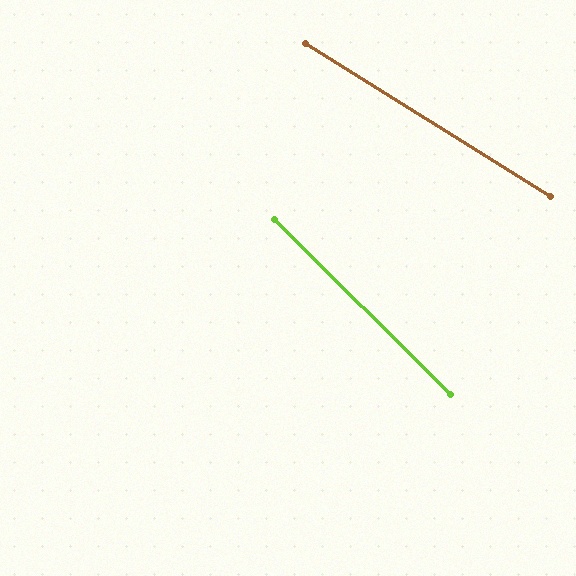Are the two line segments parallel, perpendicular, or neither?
Neither parallel nor perpendicular — they differ by about 13°.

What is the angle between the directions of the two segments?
Approximately 13 degrees.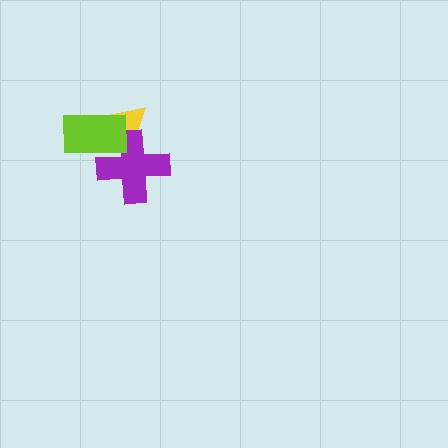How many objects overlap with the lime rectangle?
2 objects overlap with the lime rectangle.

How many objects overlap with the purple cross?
2 objects overlap with the purple cross.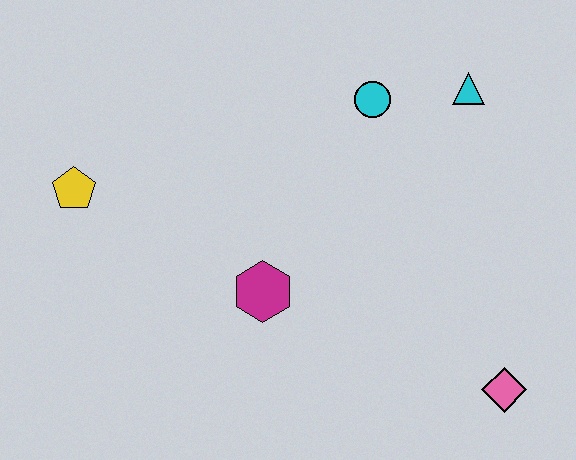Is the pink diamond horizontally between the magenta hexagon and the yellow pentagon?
No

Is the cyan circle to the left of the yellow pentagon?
No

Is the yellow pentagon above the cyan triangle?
No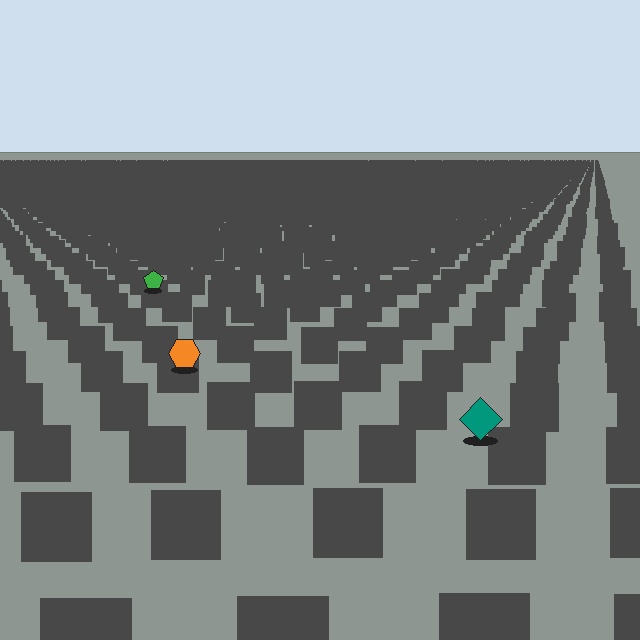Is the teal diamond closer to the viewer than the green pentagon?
Yes. The teal diamond is closer — you can tell from the texture gradient: the ground texture is coarser near it.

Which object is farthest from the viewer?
The green pentagon is farthest from the viewer. It appears smaller and the ground texture around it is denser.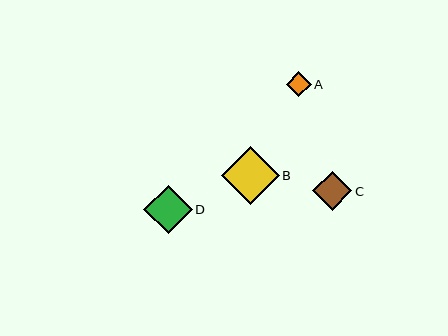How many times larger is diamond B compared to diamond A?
Diamond B is approximately 2.3 times the size of diamond A.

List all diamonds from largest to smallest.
From largest to smallest: B, D, C, A.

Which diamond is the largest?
Diamond B is the largest with a size of approximately 58 pixels.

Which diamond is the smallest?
Diamond A is the smallest with a size of approximately 25 pixels.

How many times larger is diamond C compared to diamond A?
Diamond C is approximately 1.6 times the size of diamond A.